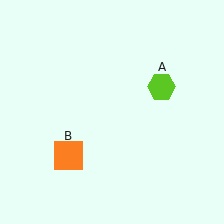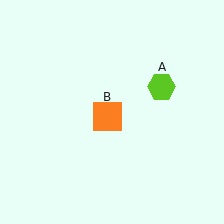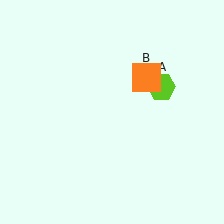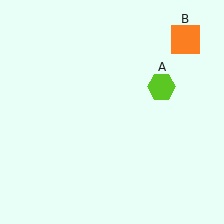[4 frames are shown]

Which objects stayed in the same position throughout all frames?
Lime hexagon (object A) remained stationary.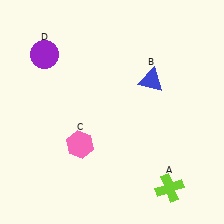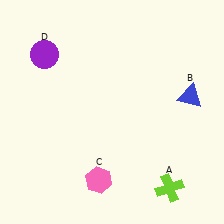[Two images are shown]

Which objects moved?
The objects that moved are: the blue triangle (B), the pink hexagon (C).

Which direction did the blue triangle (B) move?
The blue triangle (B) moved right.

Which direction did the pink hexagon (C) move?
The pink hexagon (C) moved down.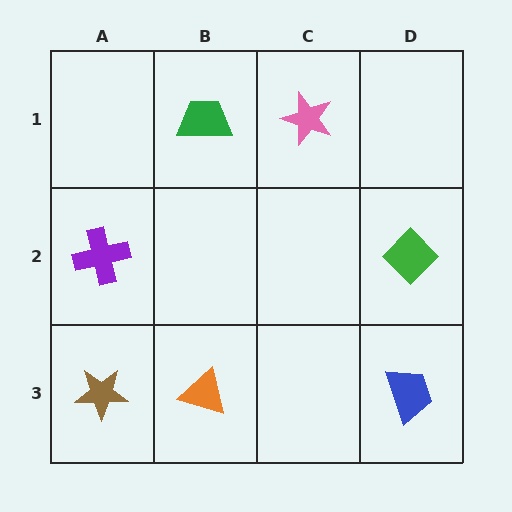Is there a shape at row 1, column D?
No, that cell is empty.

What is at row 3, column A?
A brown star.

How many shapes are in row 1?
2 shapes.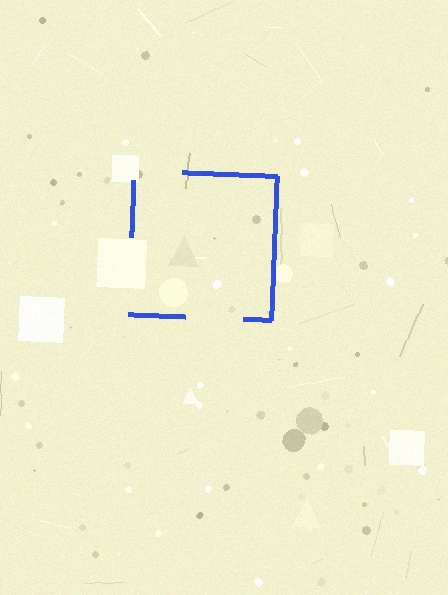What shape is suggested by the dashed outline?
The dashed outline suggests a square.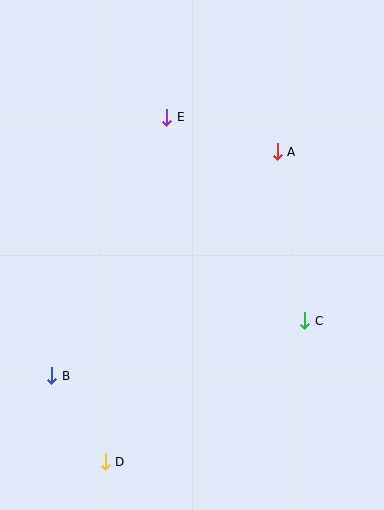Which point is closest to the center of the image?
Point C at (305, 321) is closest to the center.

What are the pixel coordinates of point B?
Point B is at (52, 376).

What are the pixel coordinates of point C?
Point C is at (305, 321).